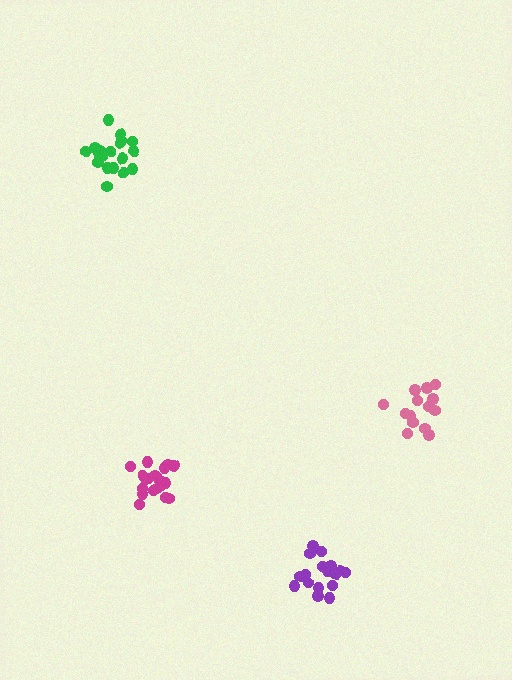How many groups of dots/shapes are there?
There are 4 groups.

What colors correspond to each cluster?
The clusters are colored: magenta, purple, pink, green.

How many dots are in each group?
Group 1: 19 dots, Group 2: 17 dots, Group 3: 14 dots, Group 4: 19 dots (69 total).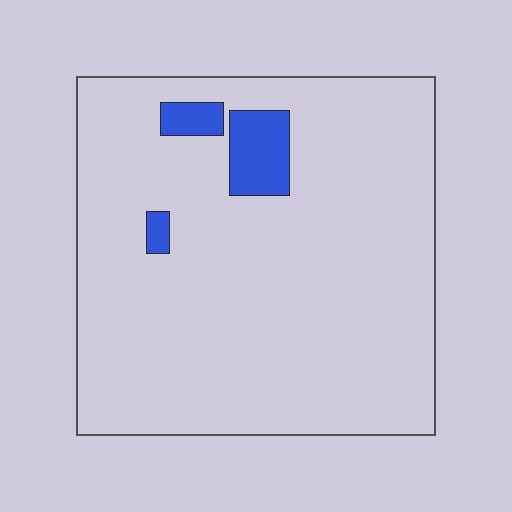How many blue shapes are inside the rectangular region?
3.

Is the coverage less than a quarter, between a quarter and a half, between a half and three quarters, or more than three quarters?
Less than a quarter.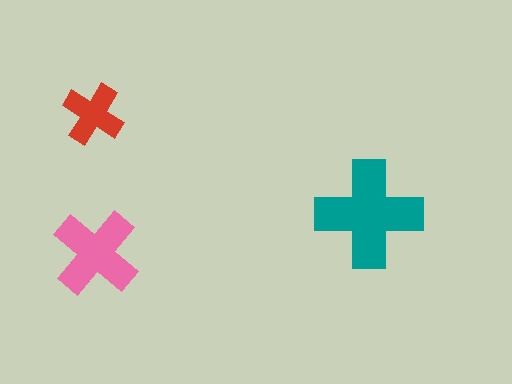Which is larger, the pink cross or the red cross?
The pink one.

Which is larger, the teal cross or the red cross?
The teal one.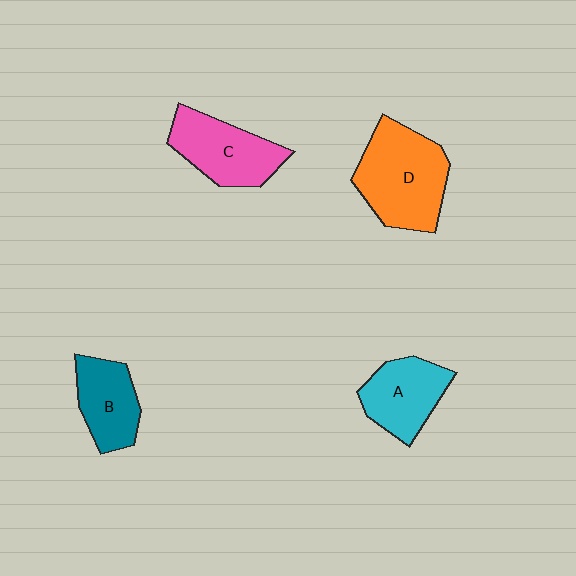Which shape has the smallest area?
Shape B (teal).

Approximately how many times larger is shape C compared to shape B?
Approximately 1.2 times.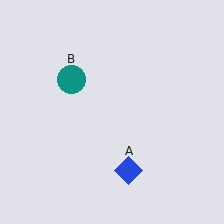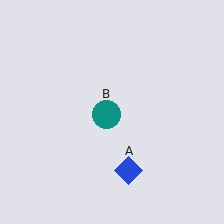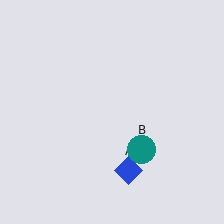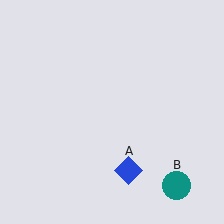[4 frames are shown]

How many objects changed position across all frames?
1 object changed position: teal circle (object B).